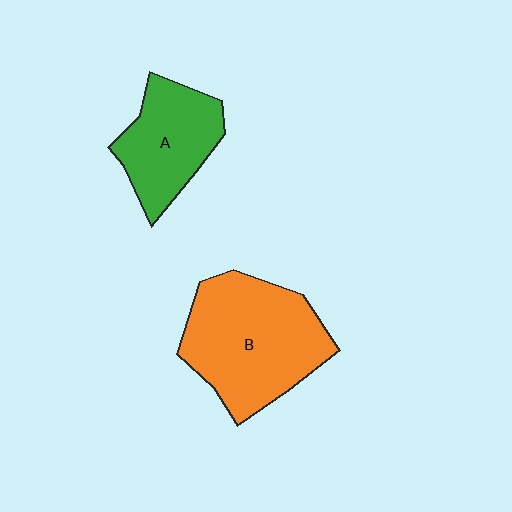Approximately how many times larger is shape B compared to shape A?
Approximately 1.6 times.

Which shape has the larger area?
Shape B (orange).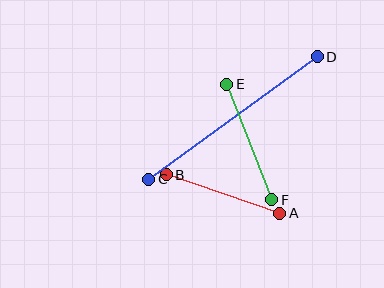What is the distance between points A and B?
The distance is approximately 120 pixels.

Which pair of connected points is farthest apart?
Points C and D are farthest apart.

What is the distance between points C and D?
The distance is approximately 208 pixels.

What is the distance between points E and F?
The distance is approximately 124 pixels.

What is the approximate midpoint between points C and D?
The midpoint is at approximately (233, 118) pixels.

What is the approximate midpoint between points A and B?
The midpoint is at approximately (223, 194) pixels.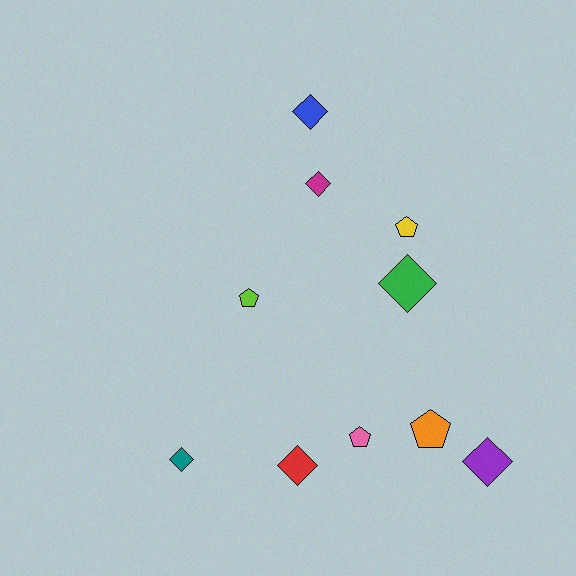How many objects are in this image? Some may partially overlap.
There are 10 objects.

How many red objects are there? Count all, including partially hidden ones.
There is 1 red object.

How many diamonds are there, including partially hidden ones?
There are 6 diamonds.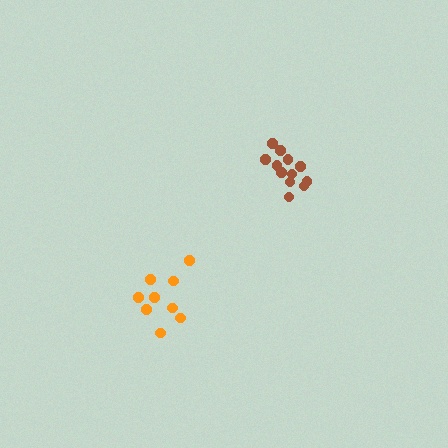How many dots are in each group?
Group 1: 12 dots, Group 2: 9 dots (21 total).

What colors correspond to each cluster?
The clusters are colored: brown, orange.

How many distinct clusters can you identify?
There are 2 distinct clusters.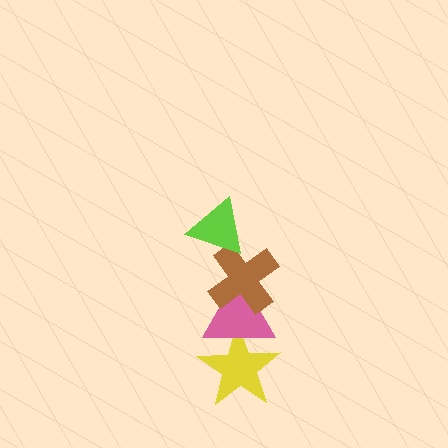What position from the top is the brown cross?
The brown cross is 2nd from the top.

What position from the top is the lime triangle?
The lime triangle is 1st from the top.